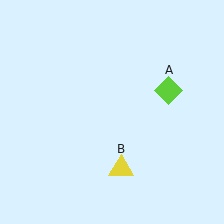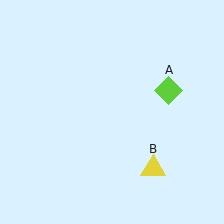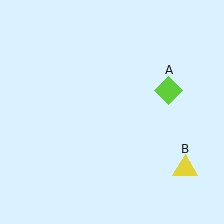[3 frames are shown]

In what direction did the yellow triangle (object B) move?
The yellow triangle (object B) moved right.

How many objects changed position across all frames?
1 object changed position: yellow triangle (object B).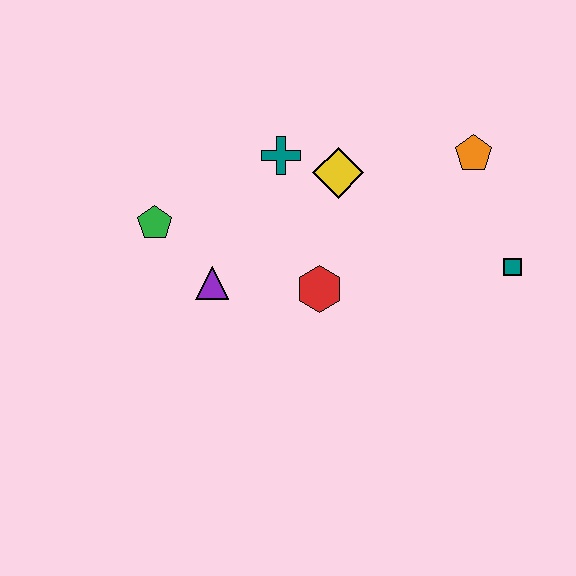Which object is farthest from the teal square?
The green pentagon is farthest from the teal square.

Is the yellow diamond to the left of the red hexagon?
No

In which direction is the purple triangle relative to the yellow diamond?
The purple triangle is to the left of the yellow diamond.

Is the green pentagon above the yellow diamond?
No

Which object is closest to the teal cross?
The yellow diamond is closest to the teal cross.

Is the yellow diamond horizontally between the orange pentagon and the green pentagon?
Yes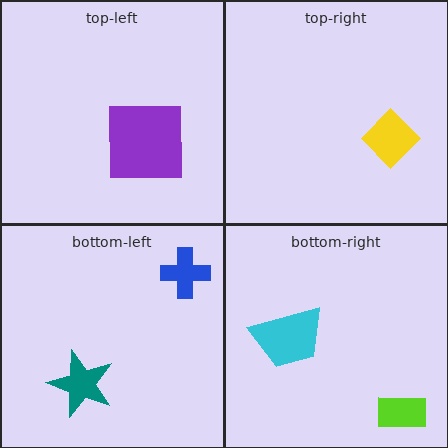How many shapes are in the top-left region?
1.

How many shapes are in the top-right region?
1.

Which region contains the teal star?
The bottom-left region.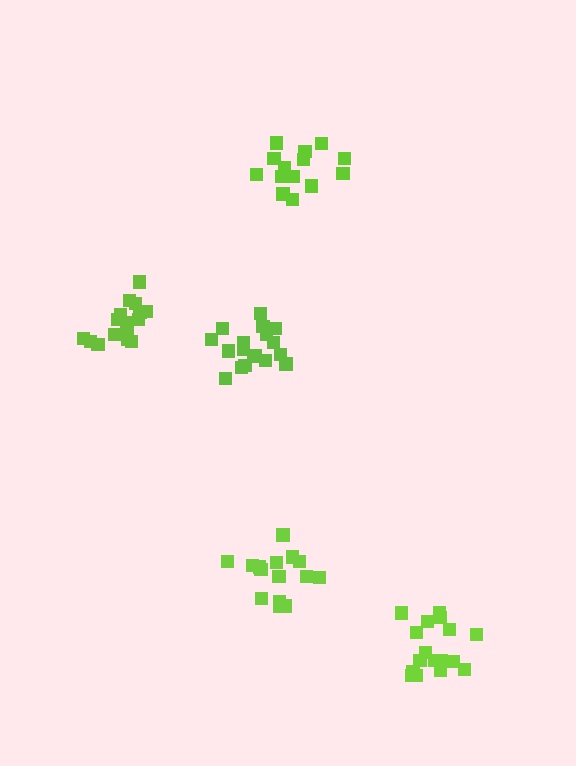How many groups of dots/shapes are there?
There are 5 groups.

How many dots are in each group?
Group 1: 14 dots, Group 2: 18 dots, Group 3: 18 dots, Group 4: 16 dots, Group 5: 15 dots (81 total).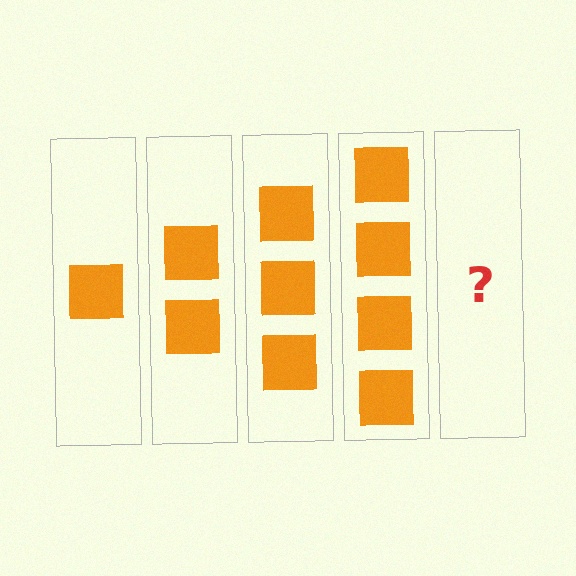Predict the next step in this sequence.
The next step is 5 squares.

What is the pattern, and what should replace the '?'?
The pattern is that each step adds one more square. The '?' should be 5 squares.